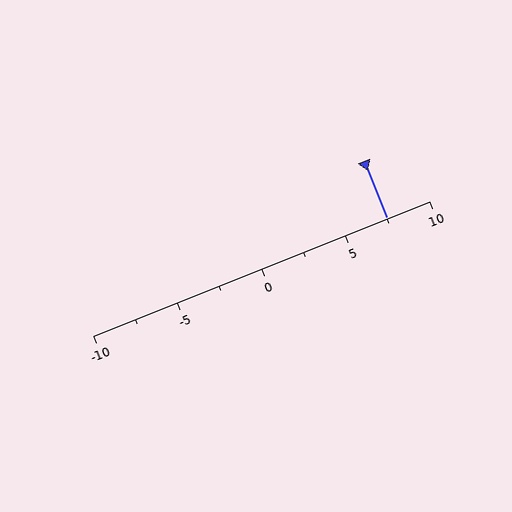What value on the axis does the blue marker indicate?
The marker indicates approximately 7.5.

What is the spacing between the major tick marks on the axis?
The major ticks are spaced 5 apart.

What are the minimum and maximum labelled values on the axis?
The axis runs from -10 to 10.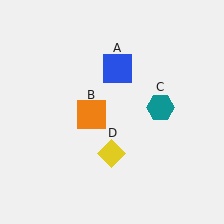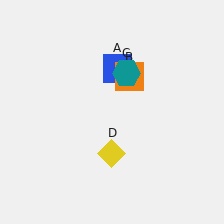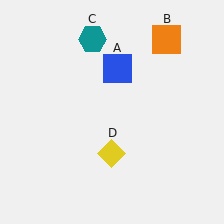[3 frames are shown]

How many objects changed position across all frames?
2 objects changed position: orange square (object B), teal hexagon (object C).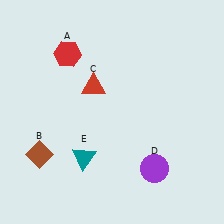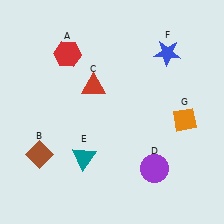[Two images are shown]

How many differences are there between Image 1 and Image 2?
There are 2 differences between the two images.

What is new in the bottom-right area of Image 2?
An orange diamond (G) was added in the bottom-right area of Image 2.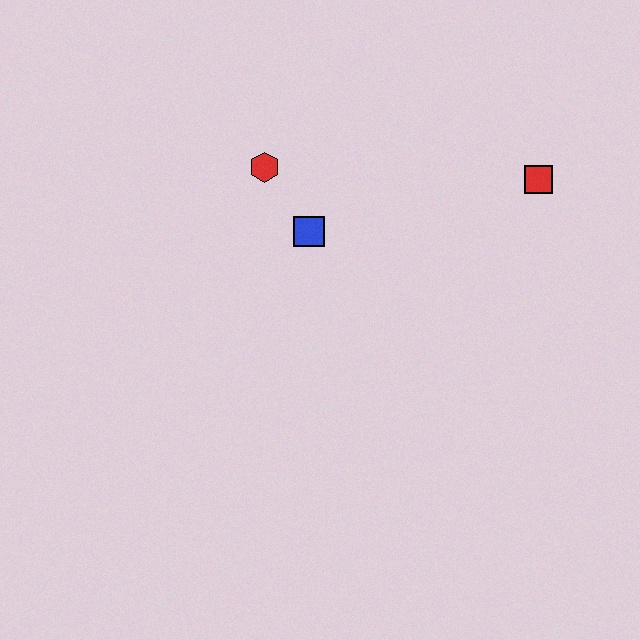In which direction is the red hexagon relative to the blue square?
The red hexagon is above the blue square.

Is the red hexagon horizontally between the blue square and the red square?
No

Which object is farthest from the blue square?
The red square is farthest from the blue square.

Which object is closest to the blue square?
The red hexagon is closest to the blue square.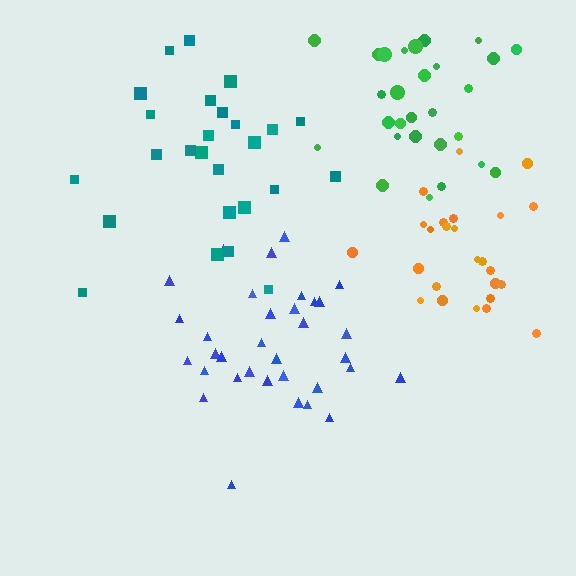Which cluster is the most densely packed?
Green.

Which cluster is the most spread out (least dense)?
Teal.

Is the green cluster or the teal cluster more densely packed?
Green.